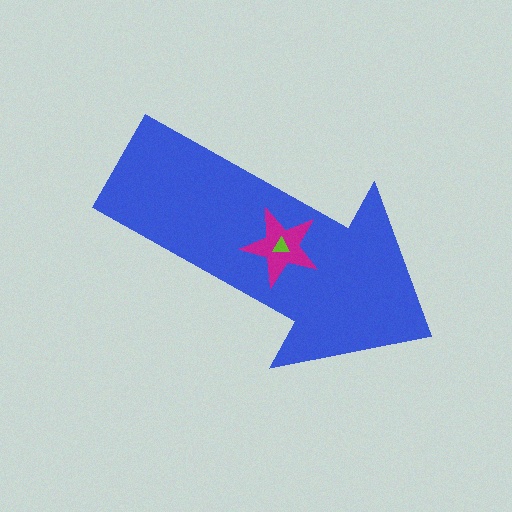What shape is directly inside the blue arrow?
The magenta star.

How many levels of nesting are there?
3.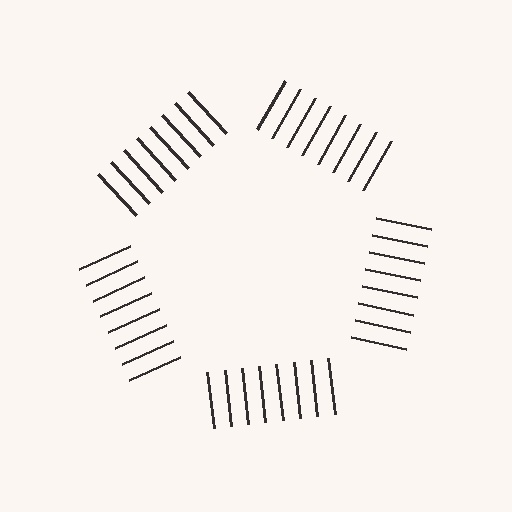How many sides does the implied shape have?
5 sides — the line-ends trace a pentagon.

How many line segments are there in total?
40 — 8 along each of the 5 edges.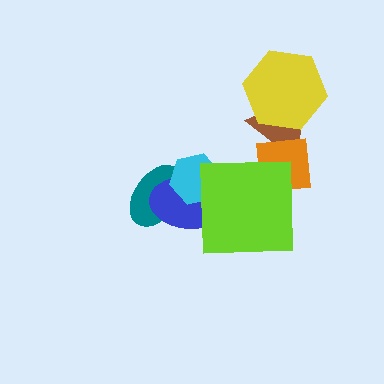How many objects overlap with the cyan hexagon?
3 objects overlap with the cyan hexagon.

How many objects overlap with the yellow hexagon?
1 object overlaps with the yellow hexagon.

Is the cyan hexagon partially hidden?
Yes, it is partially covered by another shape.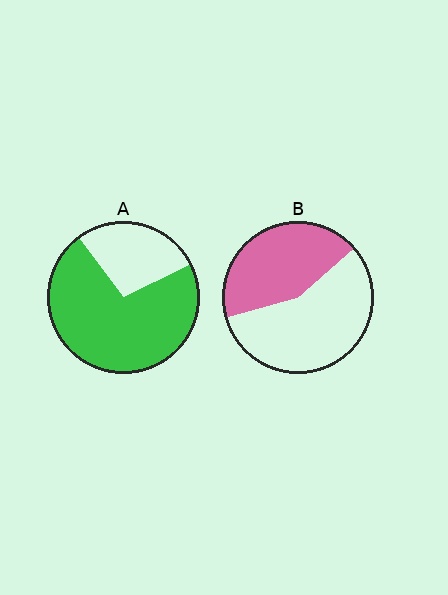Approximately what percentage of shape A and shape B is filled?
A is approximately 70% and B is approximately 45%.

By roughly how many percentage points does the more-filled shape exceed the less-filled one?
By roughly 30 percentage points (A over B).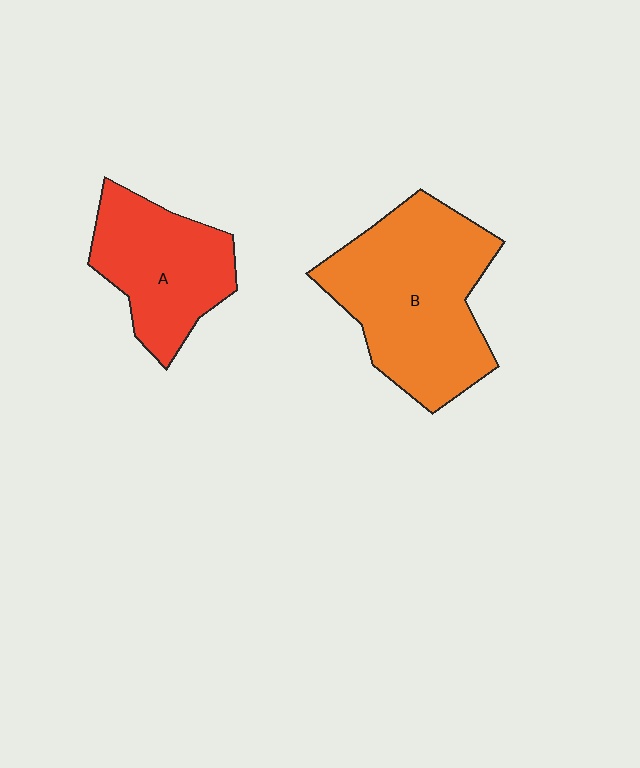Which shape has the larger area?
Shape B (orange).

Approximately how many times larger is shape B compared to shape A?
Approximately 1.5 times.